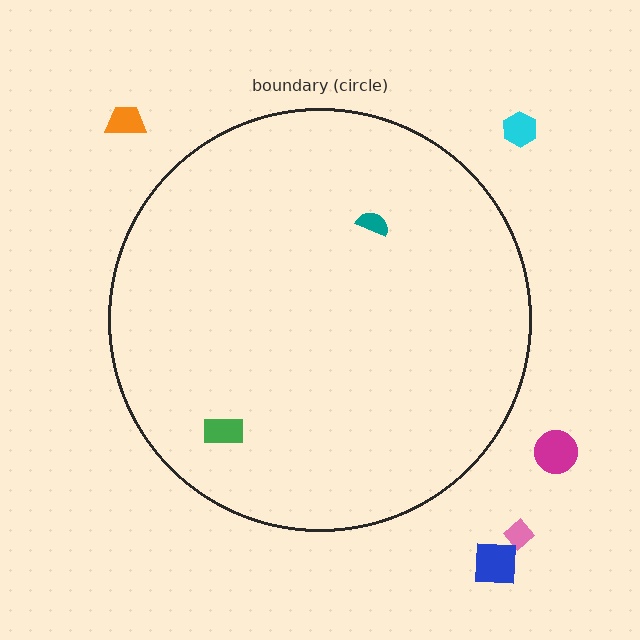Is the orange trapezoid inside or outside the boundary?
Outside.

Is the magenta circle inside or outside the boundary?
Outside.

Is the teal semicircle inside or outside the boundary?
Inside.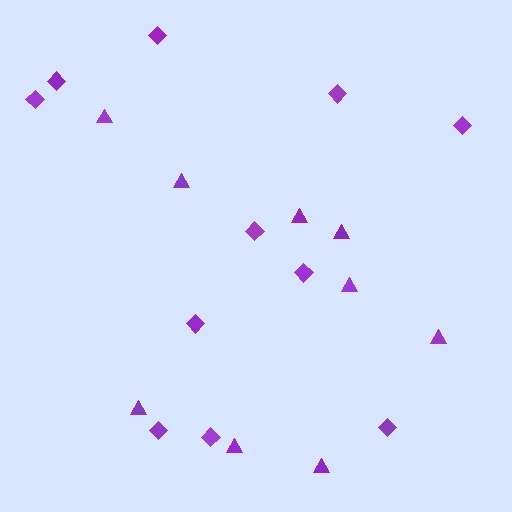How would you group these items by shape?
There are 2 groups: one group of triangles (9) and one group of diamonds (11).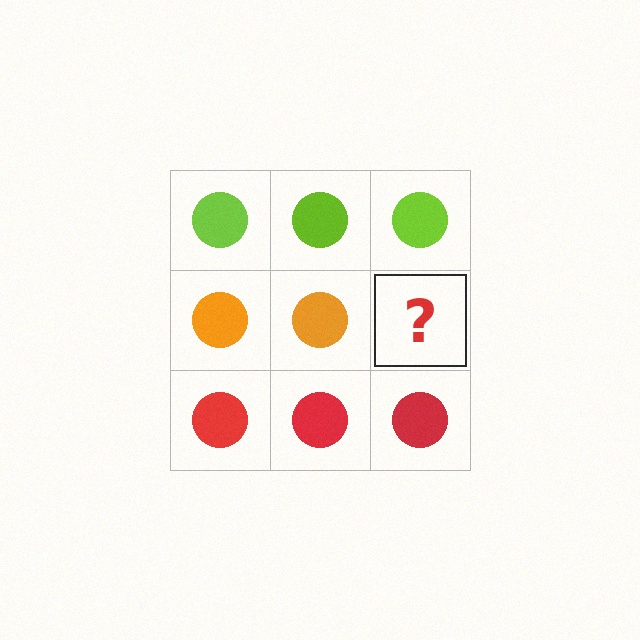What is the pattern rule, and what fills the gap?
The rule is that each row has a consistent color. The gap should be filled with an orange circle.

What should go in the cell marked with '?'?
The missing cell should contain an orange circle.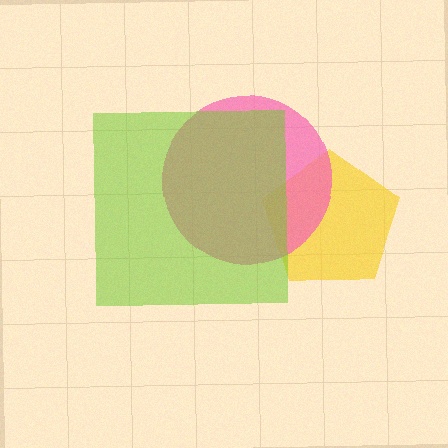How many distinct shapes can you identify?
There are 3 distinct shapes: a yellow pentagon, a pink circle, a lime square.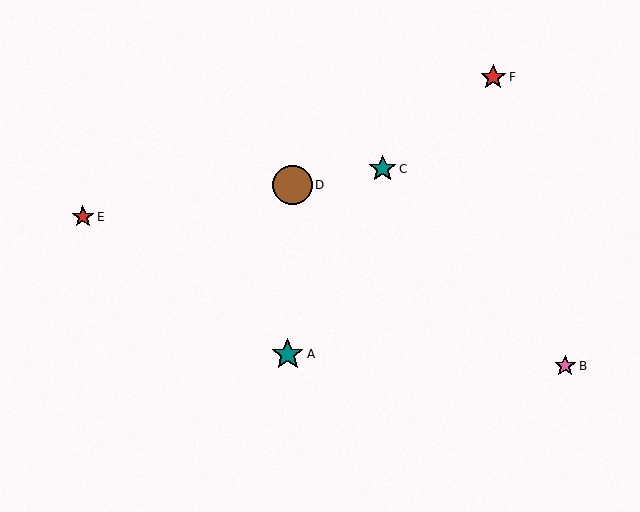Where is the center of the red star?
The center of the red star is at (493, 77).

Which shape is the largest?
The brown circle (labeled D) is the largest.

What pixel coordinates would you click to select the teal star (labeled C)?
Click at (383, 169) to select the teal star C.